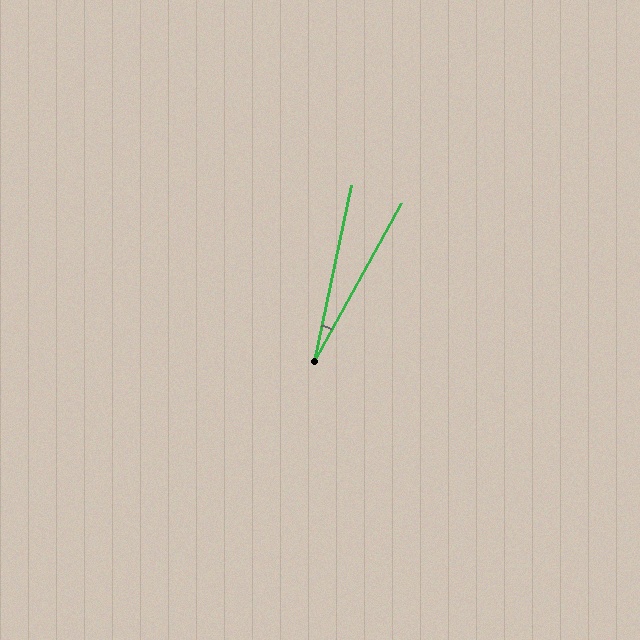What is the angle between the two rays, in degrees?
Approximately 17 degrees.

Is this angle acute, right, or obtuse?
It is acute.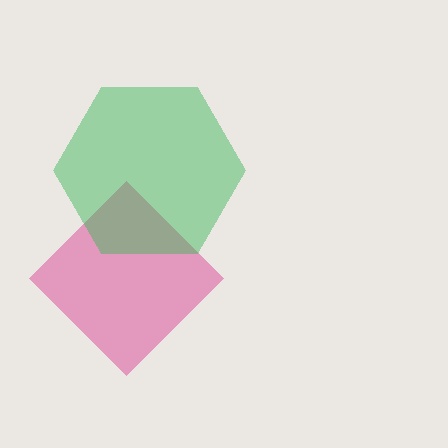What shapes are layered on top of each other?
The layered shapes are: a pink diamond, a green hexagon.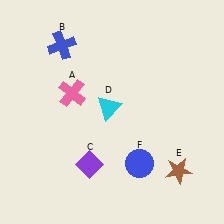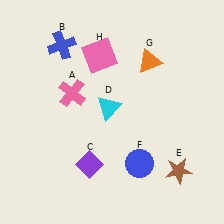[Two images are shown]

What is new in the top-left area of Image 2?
A pink square (H) was added in the top-left area of Image 2.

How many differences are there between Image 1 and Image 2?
There are 2 differences between the two images.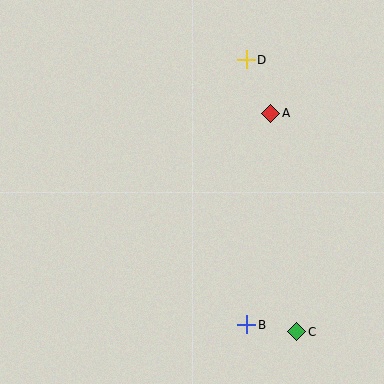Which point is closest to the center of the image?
Point A at (271, 113) is closest to the center.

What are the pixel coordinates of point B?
Point B is at (247, 325).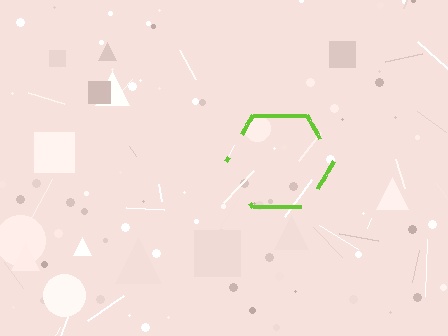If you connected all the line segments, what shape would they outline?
They would outline a hexagon.